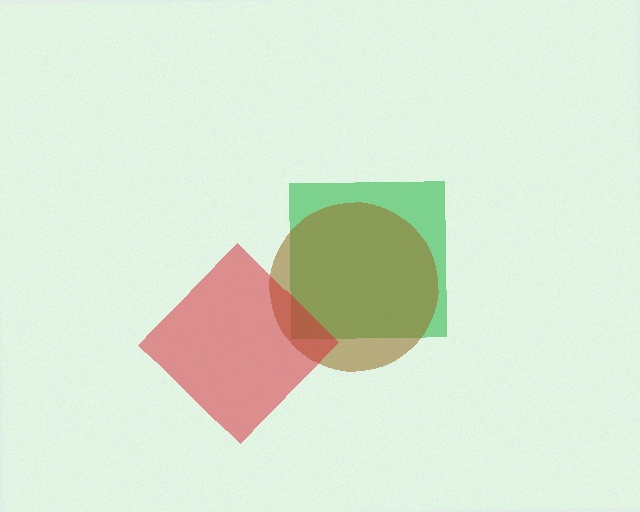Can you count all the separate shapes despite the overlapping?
Yes, there are 3 separate shapes.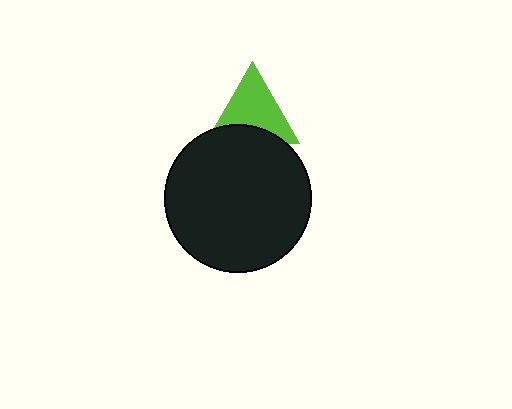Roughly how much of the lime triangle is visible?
Most of it is visible (roughly 70%).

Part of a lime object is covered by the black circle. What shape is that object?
It is a triangle.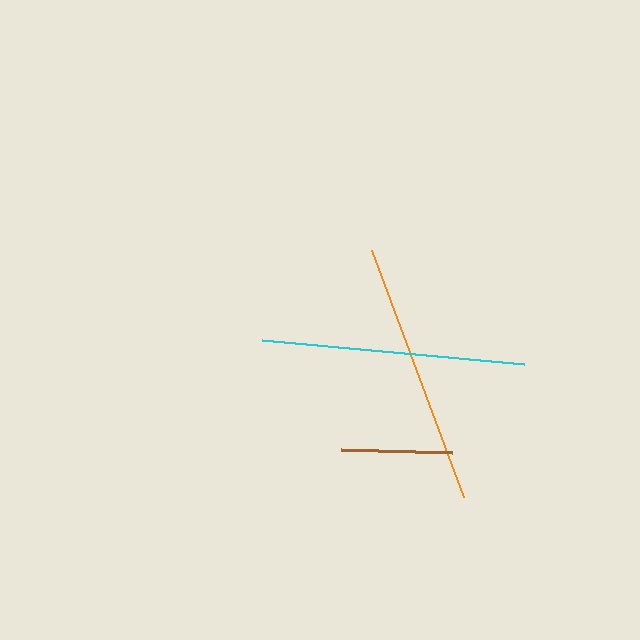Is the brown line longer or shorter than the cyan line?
The cyan line is longer than the brown line.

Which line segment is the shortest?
The brown line is the shortest at approximately 111 pixels.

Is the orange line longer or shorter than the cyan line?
The cyan line is longer than the orange line.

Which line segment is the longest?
The cyan line is the longest at approximately 263 pixels.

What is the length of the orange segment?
The orange segment is approximately 263 pixels long.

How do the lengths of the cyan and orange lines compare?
The cyan and orange lines are approximately the same length.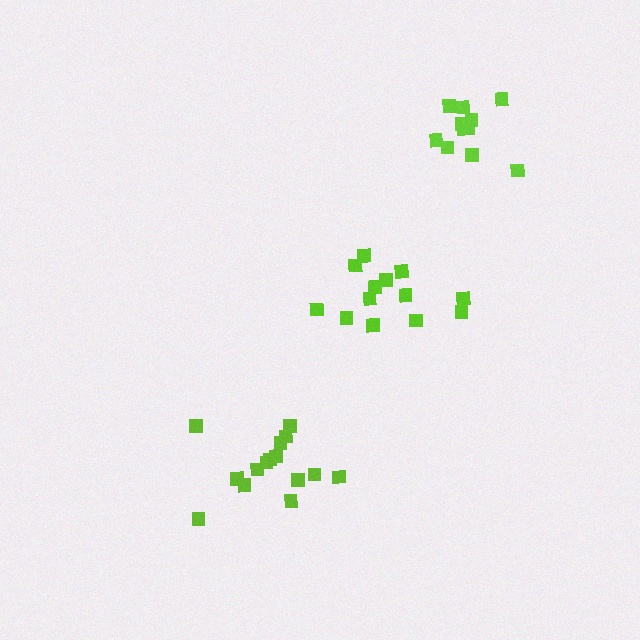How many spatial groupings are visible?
There are 3 spatial groupings.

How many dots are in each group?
Group 1: 14 dots, Group 2: 15 dots, Group 3: 11 dots (40 total).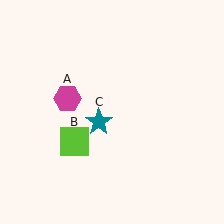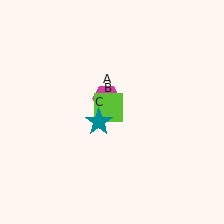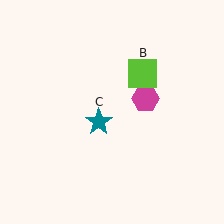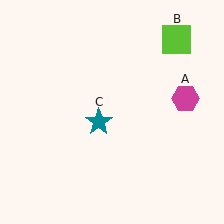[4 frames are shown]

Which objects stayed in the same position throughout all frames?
Teal star (object C) remained stationary.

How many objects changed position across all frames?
2 objects changed position: magenta hexagon (object A), lime square (object B).